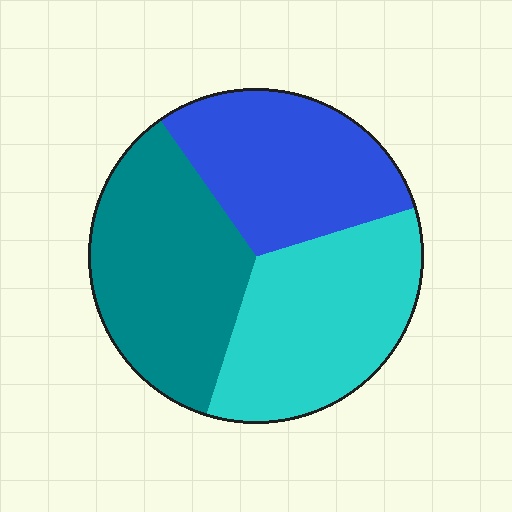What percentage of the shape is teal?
Teal covers about 35% of the shape.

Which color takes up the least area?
Blue, at roughly 30%.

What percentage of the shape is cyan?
Cyan covers around 35% of the shape.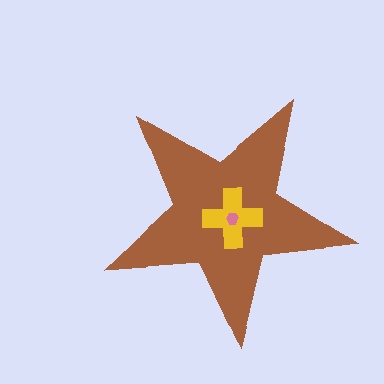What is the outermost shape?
The brown star.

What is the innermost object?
The pink hexagon.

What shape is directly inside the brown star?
The yellow cross.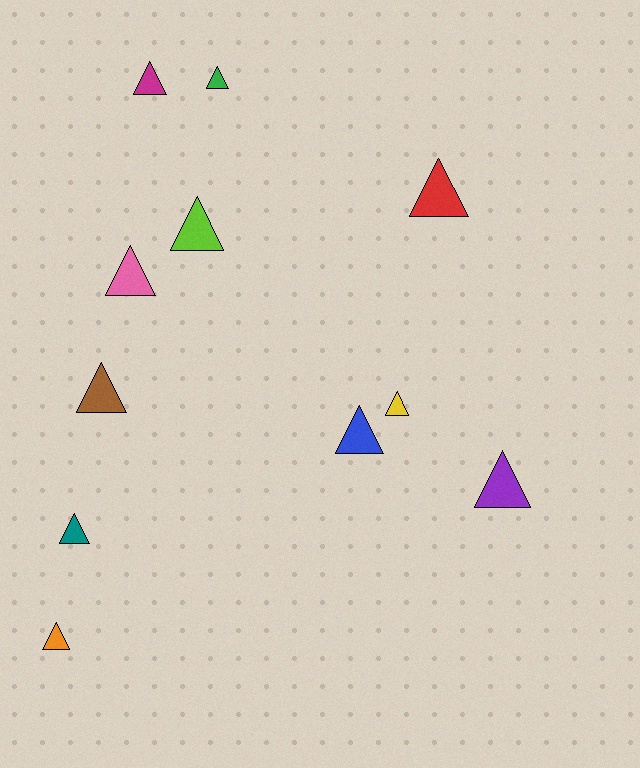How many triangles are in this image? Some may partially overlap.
There are 11 triangles.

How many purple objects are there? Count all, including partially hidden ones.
There is 1 purple object.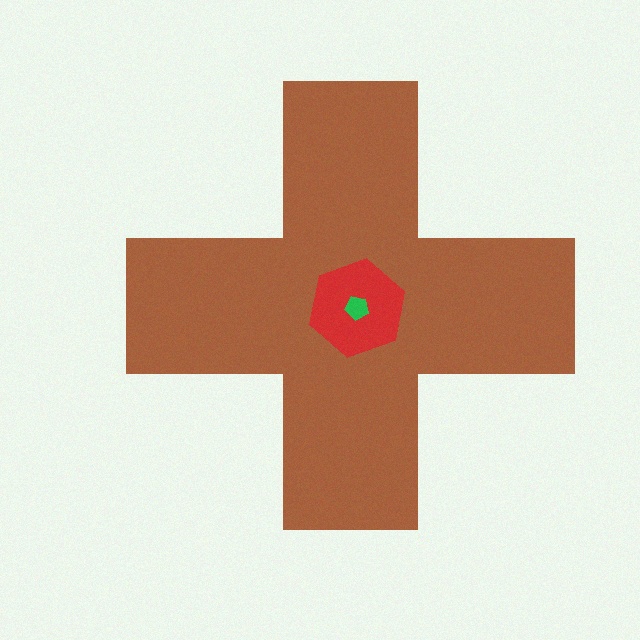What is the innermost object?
The green pentagon.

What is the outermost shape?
The brown cross.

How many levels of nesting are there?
3.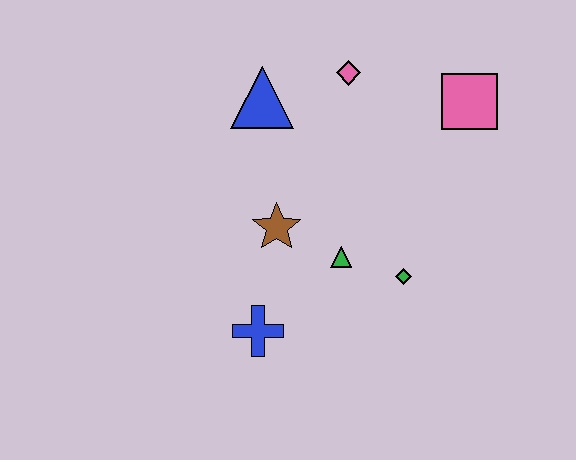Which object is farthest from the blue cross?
The pink square is farthest from the blue cross.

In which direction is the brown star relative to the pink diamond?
The brown star is below the pink diamond.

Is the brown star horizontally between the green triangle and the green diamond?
No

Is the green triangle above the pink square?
No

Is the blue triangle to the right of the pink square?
No